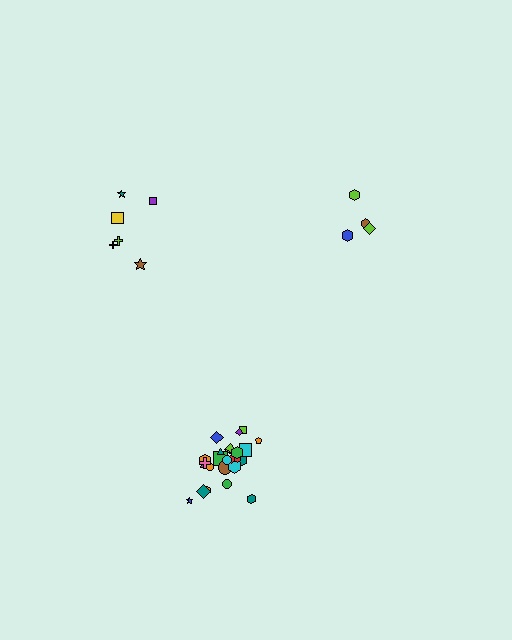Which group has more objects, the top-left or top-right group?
The top-left group.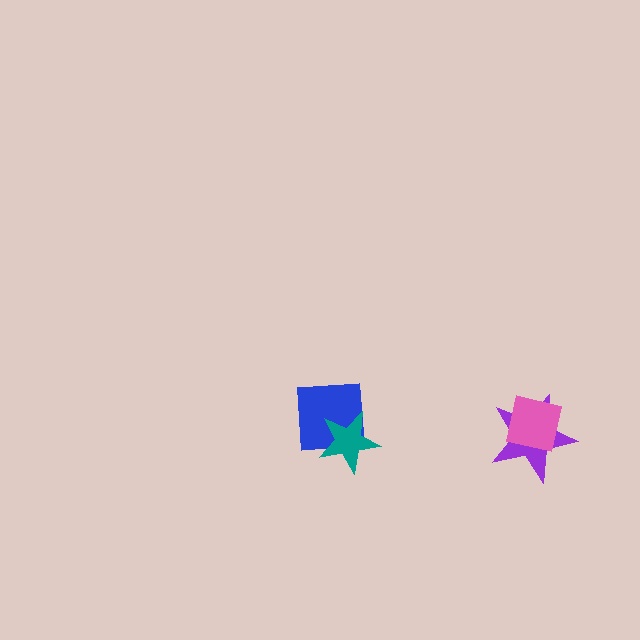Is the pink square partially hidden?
No, no other shape covers it.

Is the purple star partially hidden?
Yes, it is partially covered by another shape.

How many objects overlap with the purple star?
1 object overlaps with the purple star.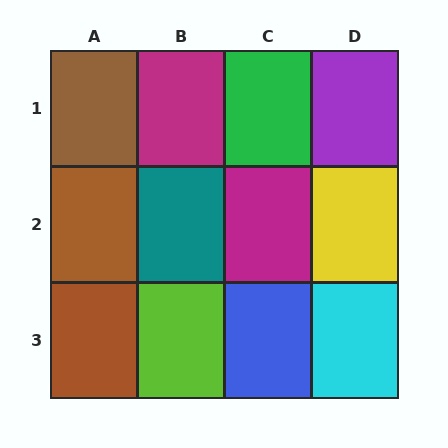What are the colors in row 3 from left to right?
Brown, lime, blue, cyan.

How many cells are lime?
1 cell is lime.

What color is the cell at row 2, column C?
Magenta.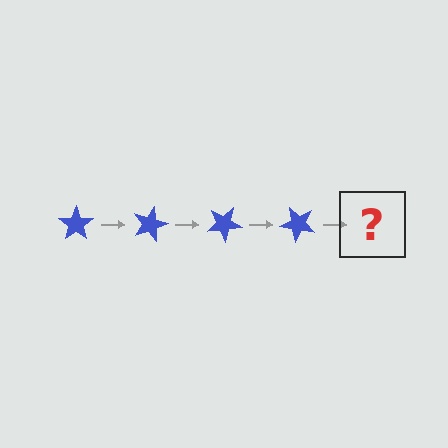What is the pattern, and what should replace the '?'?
The pattern is that the star rotates 15 degrees each step. The '?' should be a blue star rotated 60 degrees.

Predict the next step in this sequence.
The next step is a blue star rotated 60 degrees.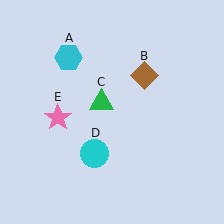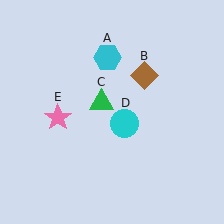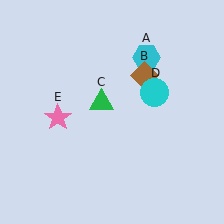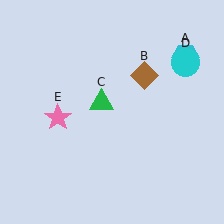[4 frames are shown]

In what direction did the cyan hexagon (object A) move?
The cyan hexagon (object A) moved right.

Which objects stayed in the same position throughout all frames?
Brown diamond (object B) and green triangle (object C) and pink star (object E) remained stationary.